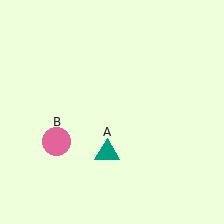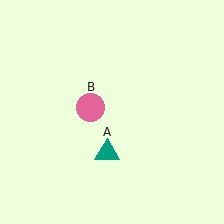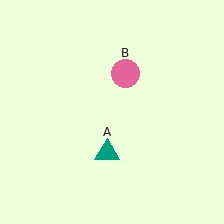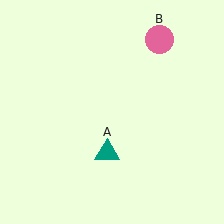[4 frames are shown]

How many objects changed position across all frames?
1 object changed position: pink circle (object B).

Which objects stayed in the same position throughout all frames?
Teal triangle (object A) remained stationary.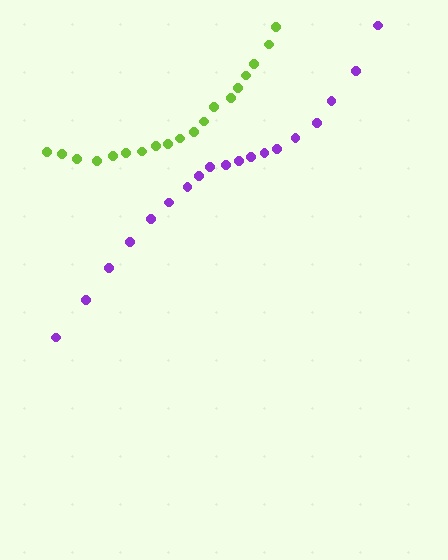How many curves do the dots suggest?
There are 2 distinct paths.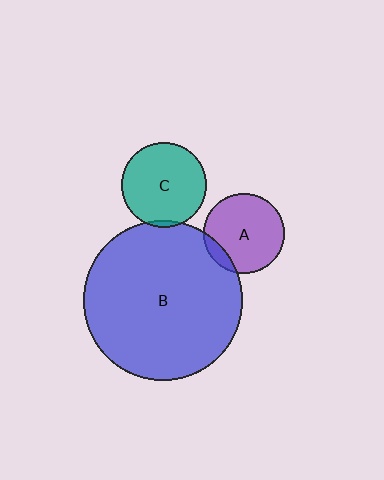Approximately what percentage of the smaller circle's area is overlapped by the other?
Approximately 5%.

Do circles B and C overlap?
Yes.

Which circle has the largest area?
Circle B (blue).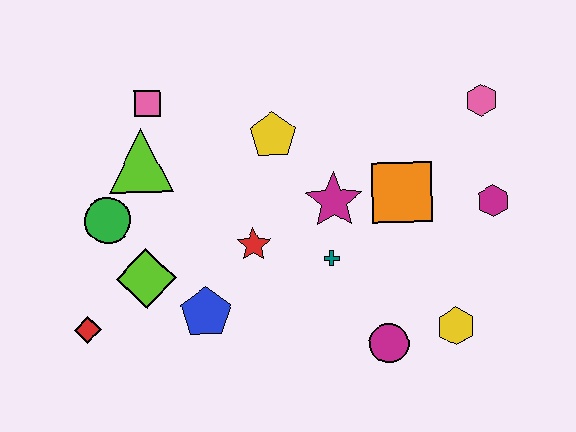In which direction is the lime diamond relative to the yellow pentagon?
The lime diamond is below the yellow pentagon.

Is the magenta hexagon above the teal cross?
Yes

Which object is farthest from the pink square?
The yellow hexagon is farthest from the pink square.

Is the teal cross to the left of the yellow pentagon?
No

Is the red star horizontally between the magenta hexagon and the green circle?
Yes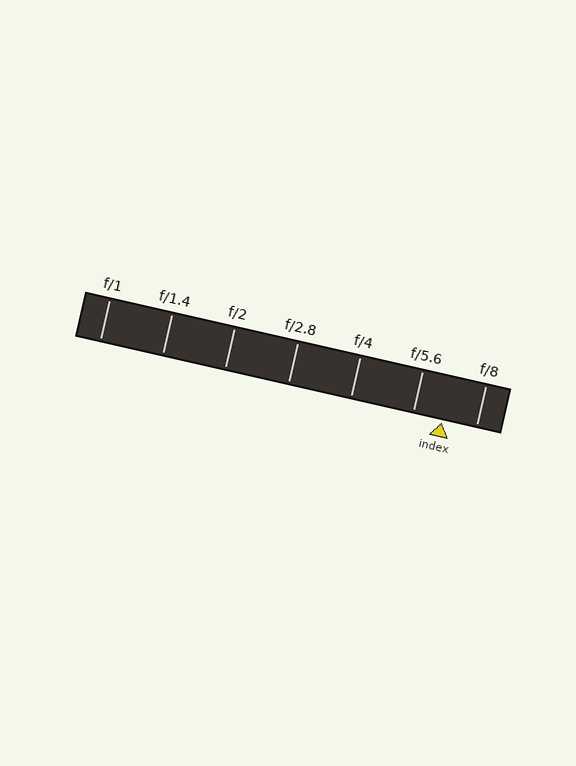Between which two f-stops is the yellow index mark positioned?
The index mark is between f/5.6 and f/8.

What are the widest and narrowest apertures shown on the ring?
The widest aperture shown is f/1 and the narrowest is f/8.